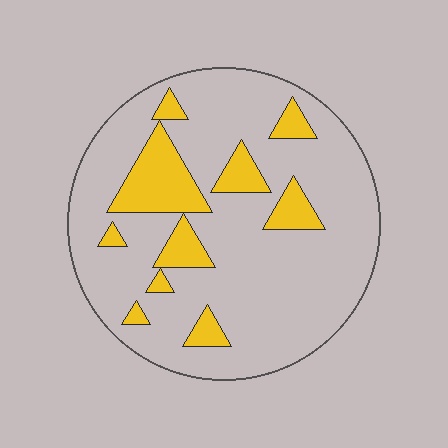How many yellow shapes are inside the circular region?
10.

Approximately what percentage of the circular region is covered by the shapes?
Approximately 20%.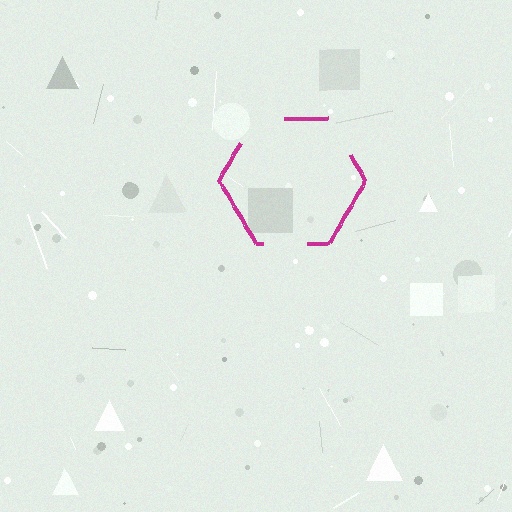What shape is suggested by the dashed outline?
The dashed outline suggests a hexagon.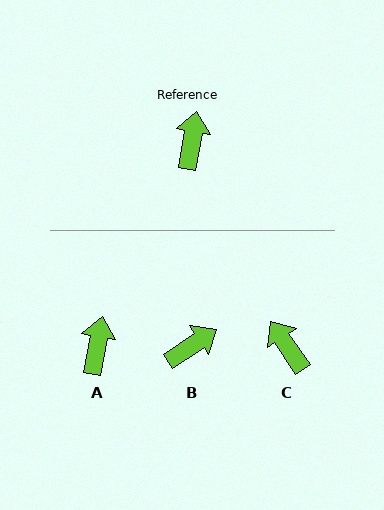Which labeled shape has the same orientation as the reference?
A.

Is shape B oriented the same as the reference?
No, it is off by about 46 degrees.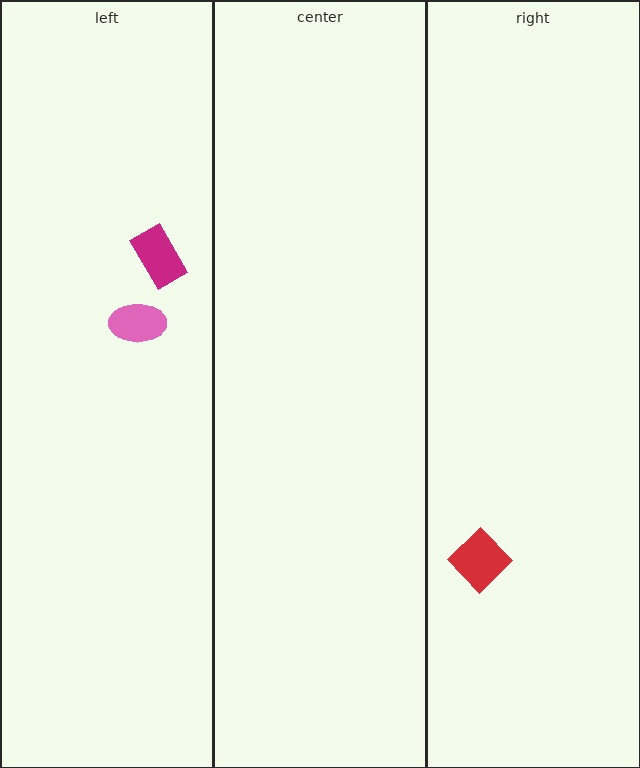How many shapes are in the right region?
1.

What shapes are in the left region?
The magenta rectangle, the pink ellipse.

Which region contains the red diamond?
The right region.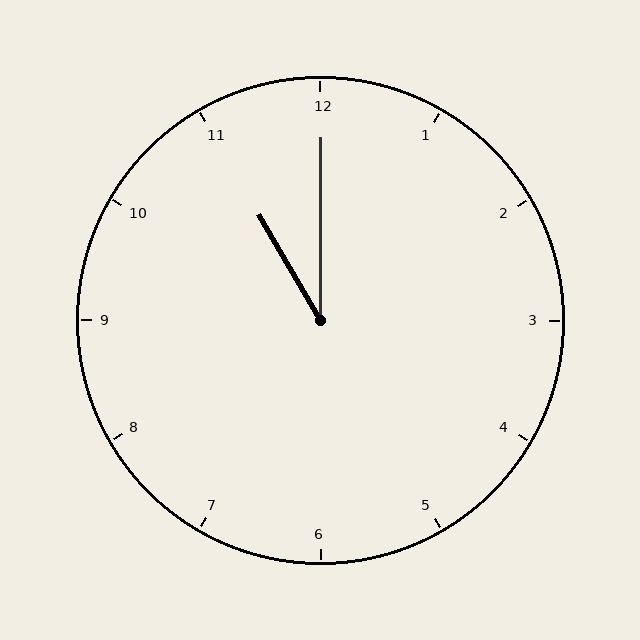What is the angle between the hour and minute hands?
Approximately 30 degrees.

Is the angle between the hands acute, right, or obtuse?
It is acute.